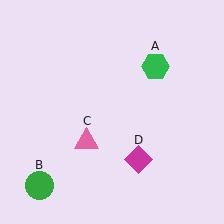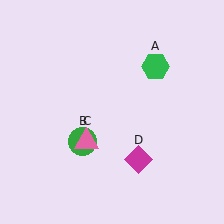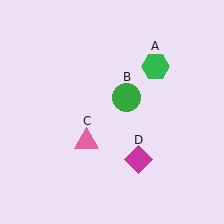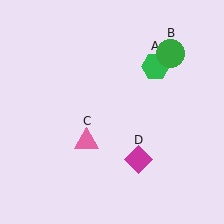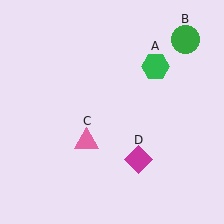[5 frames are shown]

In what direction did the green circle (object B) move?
The green circle (object B) moved up and to the right.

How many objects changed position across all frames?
1 object changed position: green circle (object B).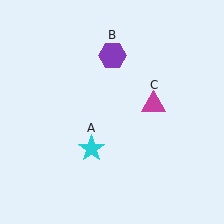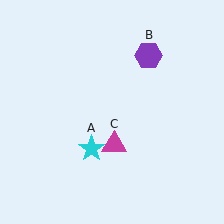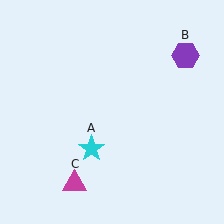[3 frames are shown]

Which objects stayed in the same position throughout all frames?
Cyan star (object A) remained stationary.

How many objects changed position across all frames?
2 objects changed position: purple hexagon (object B), magenta triangle (object C).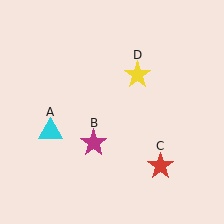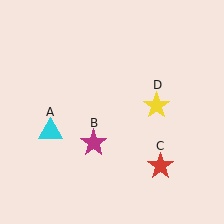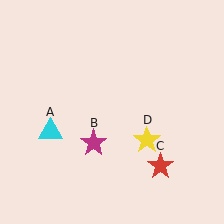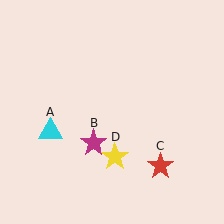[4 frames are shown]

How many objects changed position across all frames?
1 object changed position: yellow star (object D).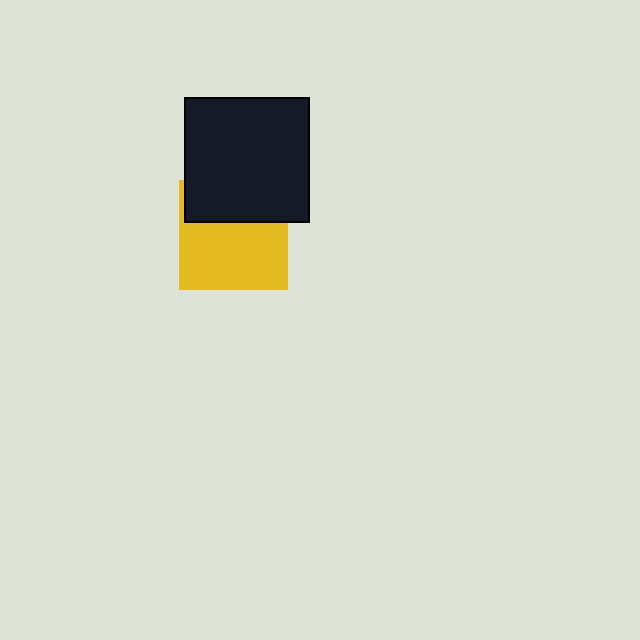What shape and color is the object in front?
The object in front is a black square.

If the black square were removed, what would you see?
You would see the complete yellow square.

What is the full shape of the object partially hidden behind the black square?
The partially hidden object is a yellow square.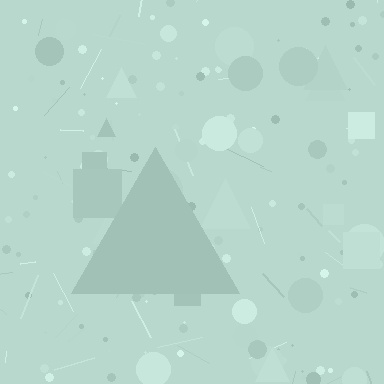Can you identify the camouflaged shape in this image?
The camouflaged shape is a triangle.